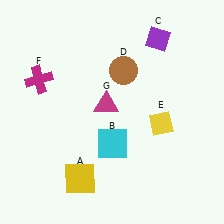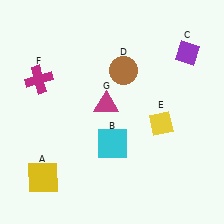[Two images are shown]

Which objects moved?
The objects that moved are: the yellow square (A), the purple diamond (C).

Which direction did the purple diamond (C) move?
The purple diamond (C) moved right.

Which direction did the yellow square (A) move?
The yellow square (A) moved left.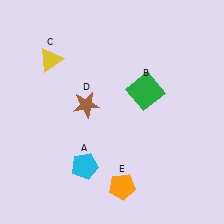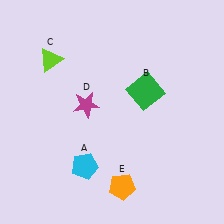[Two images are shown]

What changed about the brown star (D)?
In Image 1, D is brown. In Image 2, it changed to magenta.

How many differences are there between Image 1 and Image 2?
There are 2 differences between the two images.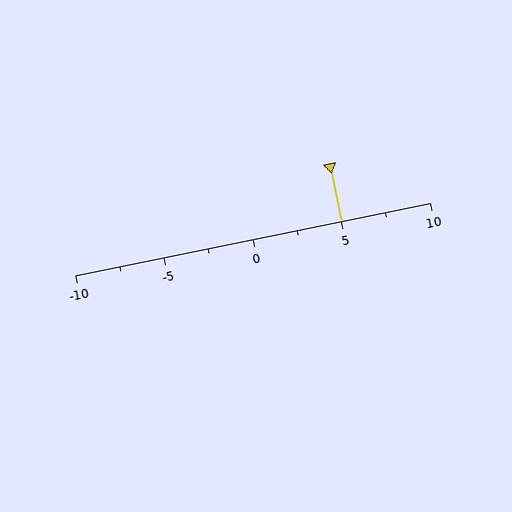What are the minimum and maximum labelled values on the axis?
The axis runs from -10 to 10.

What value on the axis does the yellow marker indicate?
The marker indicates approximately 5.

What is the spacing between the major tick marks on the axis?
The major ticks are spaced 5 apart.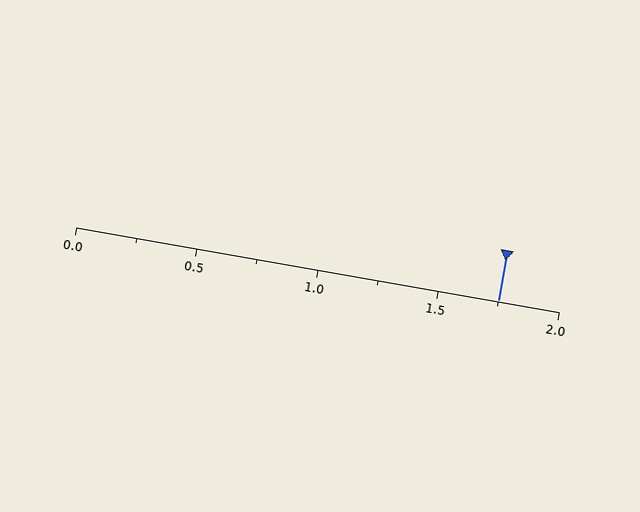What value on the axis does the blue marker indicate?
The marker indicates approximately 1.75.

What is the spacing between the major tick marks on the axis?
The major ticks are spaced 0.5 apart.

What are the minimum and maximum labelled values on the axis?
The axis runs from 0.0 to 2.0.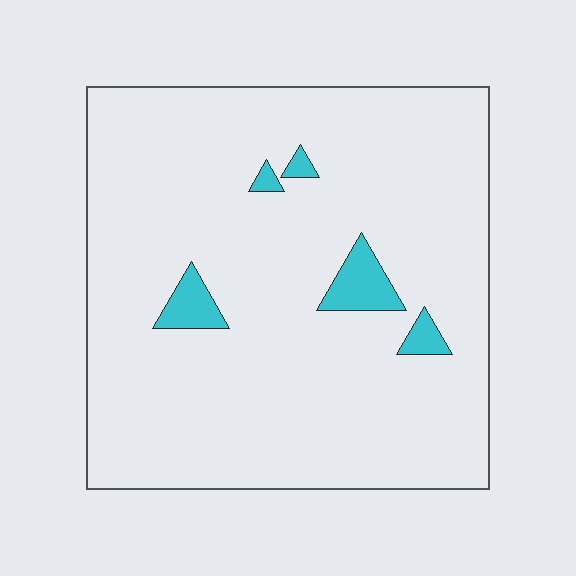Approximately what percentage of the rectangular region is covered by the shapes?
Approximately 5%.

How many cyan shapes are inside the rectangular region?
5.